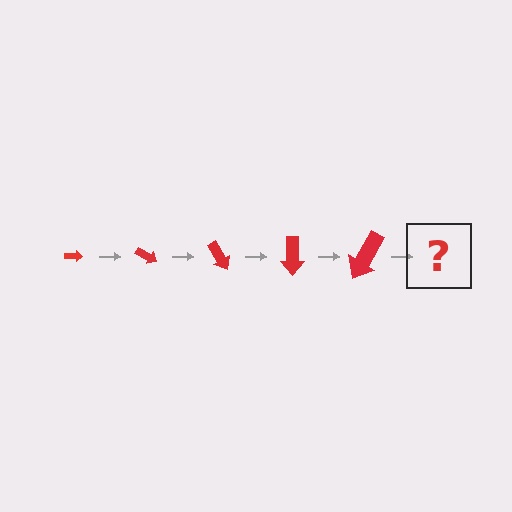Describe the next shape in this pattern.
It should be an arrow, larger than the previous one and rotated 150 degrees from the start.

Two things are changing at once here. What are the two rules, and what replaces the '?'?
The two rules are that the arrow grows larger each step and it rotates 30 degrees each step. The '?' should be an arrow, larger than the previous one and rotated 150 degrees from the start.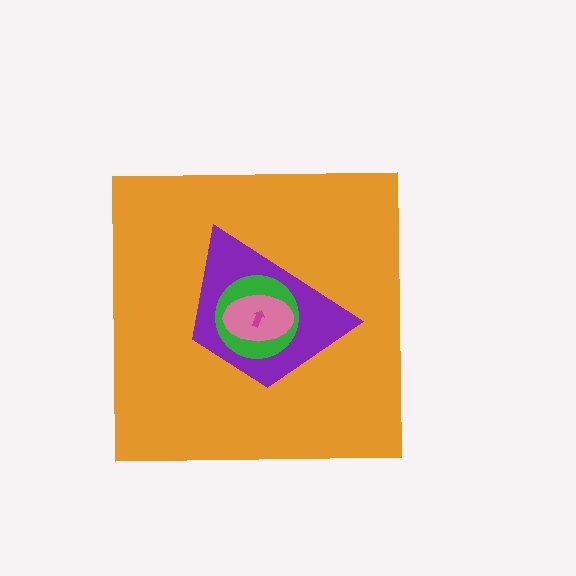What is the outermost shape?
The orange square.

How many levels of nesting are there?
5.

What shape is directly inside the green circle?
The pink ellipse.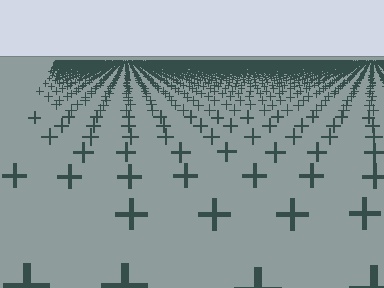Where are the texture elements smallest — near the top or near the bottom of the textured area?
Near the top.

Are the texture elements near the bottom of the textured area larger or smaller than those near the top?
Larger. Near the bottom, elements are closer to the viewer and appear at a bigger on-screen size.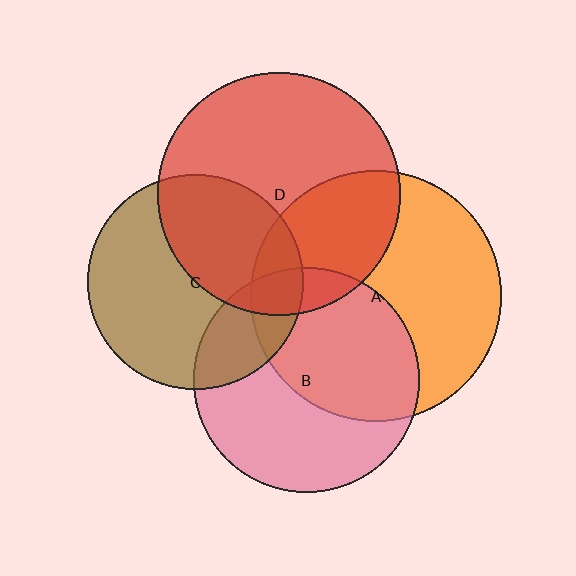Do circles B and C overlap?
Yes.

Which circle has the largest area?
Circle A (orange).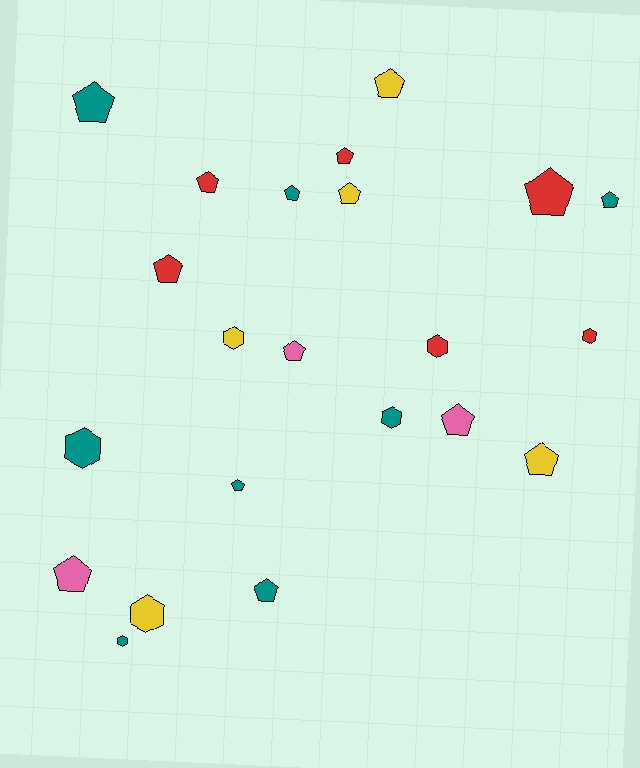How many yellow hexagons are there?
There are 2 yellow hexagons.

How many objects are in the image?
There are 22 objects.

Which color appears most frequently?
Teal, with 8 objects.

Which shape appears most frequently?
Pentagon, with 15 objects.